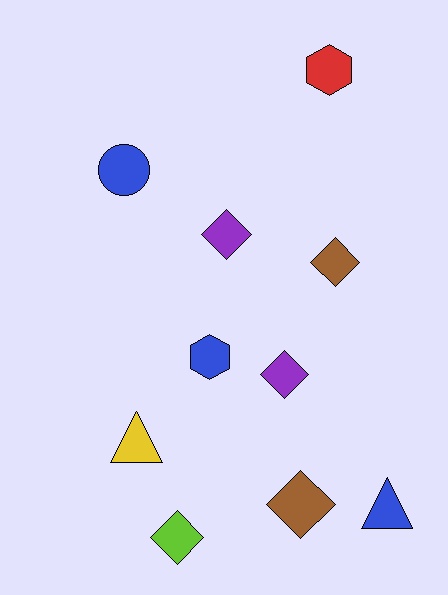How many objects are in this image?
There are 10 objects.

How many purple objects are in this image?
There are 2 purple objects.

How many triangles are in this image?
There are 2 triangles.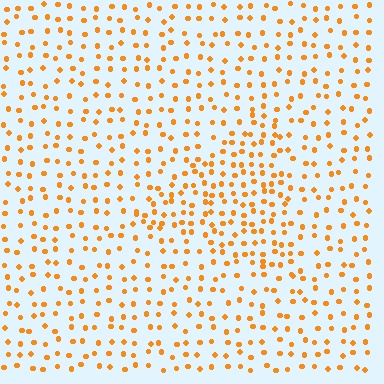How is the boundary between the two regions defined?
The boundary is defined by a change in element density (approximately 1.7x ratio). All elements are the same color, size, and shape.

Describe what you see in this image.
The image contains small orange elements arranged at two different densities. A triangle-shaped region is visible where the elements are more densely packed than the surrounding area.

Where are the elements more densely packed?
The elements are more densely packed inside the triangle boundary.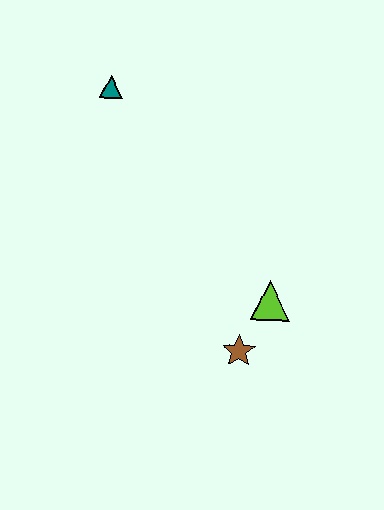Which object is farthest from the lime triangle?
The teal triangle is farthest from the lime triangle.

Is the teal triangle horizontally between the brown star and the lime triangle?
No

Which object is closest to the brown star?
The lime triangle is closest to the brown star.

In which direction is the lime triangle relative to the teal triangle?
The lime triangle is below the teal triangle.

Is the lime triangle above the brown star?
Yes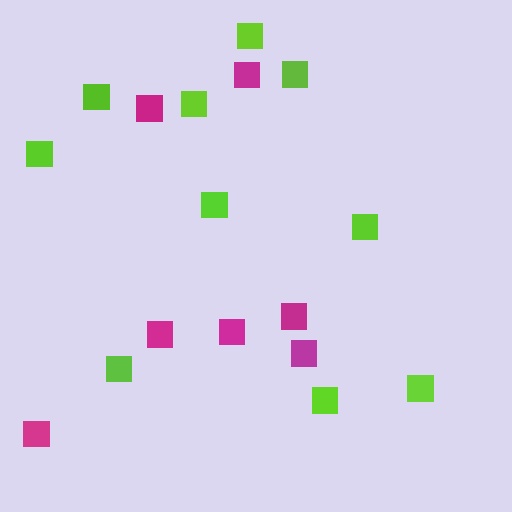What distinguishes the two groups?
There are 2 groups: one group of magenta squares (7) and one group of lime squares (10).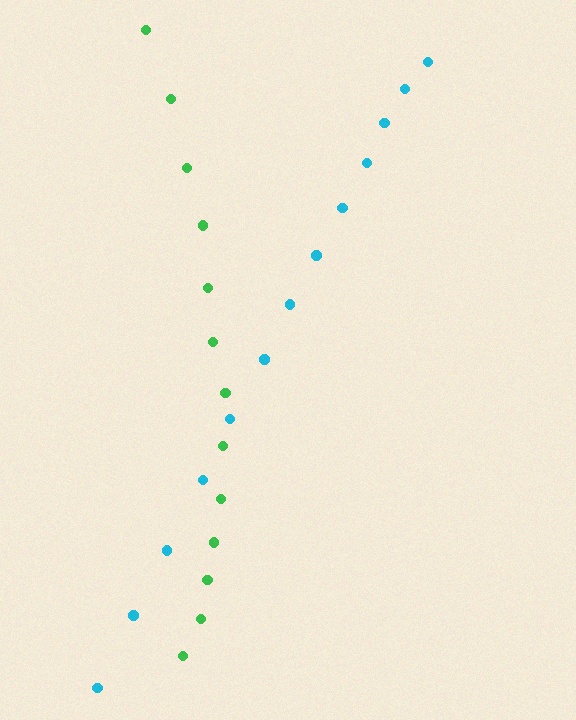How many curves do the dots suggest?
There are 2 distinct paths.